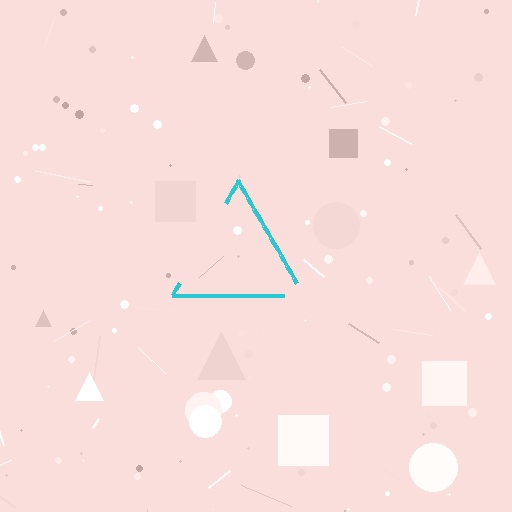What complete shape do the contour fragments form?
The contour fragments form a triangle.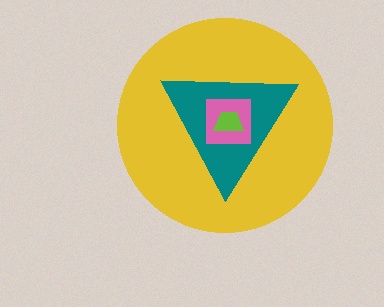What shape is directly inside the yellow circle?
The teal triangle.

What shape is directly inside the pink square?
The lime trapezoid.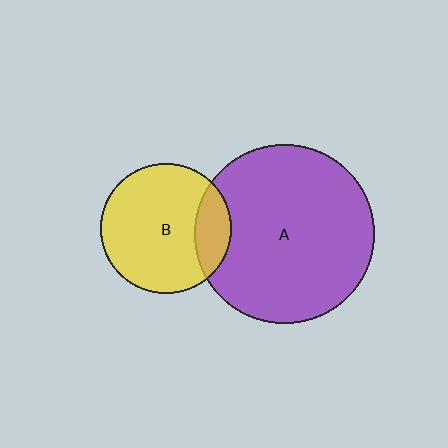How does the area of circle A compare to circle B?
Approximately 1.9 times.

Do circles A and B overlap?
Yes.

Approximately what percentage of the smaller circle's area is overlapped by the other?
Approximately 20%.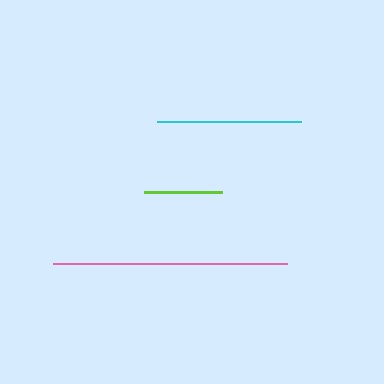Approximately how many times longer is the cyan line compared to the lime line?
The cyan line is approximately 1.8 times the length of the lime line.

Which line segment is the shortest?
The lime line is the shortest at approximately 78 pixels.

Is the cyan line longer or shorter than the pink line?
The pink line is longer than the cyan line.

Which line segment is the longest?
The pink line is the longest at approximately 234 pixels.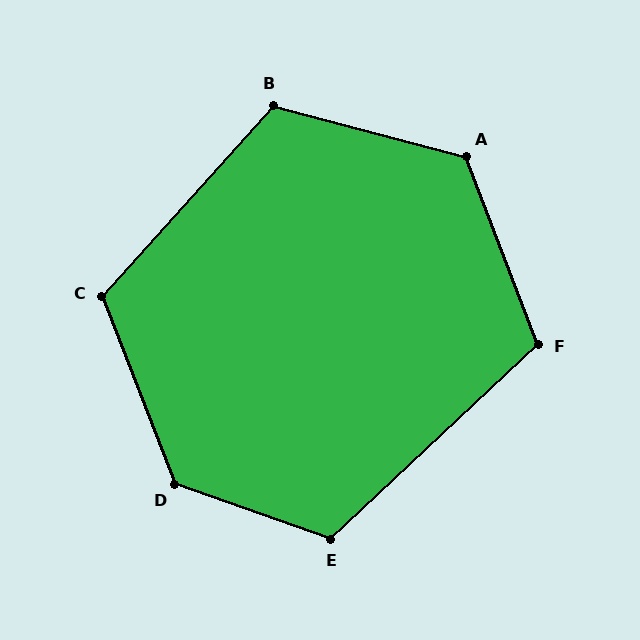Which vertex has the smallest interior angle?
F, at approximately 112 degrees.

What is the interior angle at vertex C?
Approximately 117 degrees (obtuse).